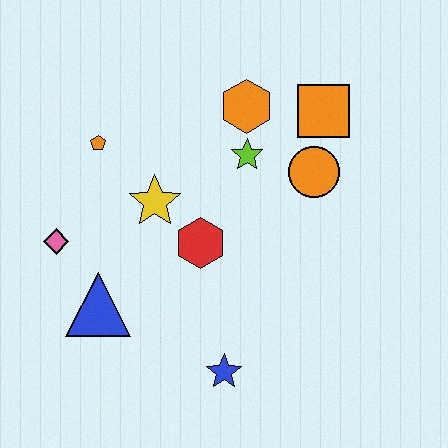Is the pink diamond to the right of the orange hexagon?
No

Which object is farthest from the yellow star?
The orange square is farthest from the yellow star.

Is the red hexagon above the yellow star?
No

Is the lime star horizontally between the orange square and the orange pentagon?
Yes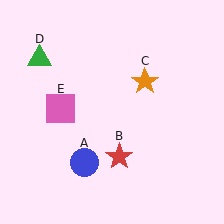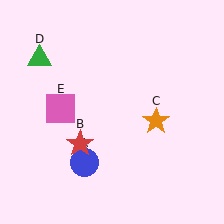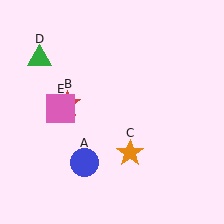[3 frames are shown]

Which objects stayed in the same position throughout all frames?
Blue circle (object A) and green triangle (object D) and pink square (object E) remained stationary.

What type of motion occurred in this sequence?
The red star (object B), orange star (object C) rotated clockwise around the center of the scene.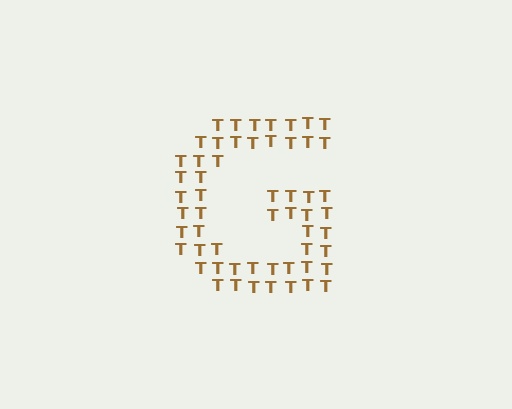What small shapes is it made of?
It is made of small letter T's.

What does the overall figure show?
The overall figure shows the letter G.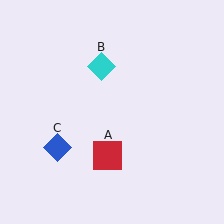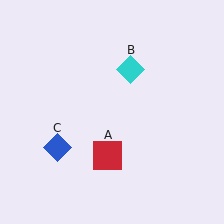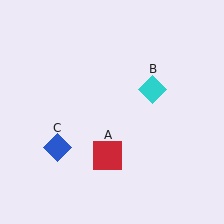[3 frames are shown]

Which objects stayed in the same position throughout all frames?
Red square (object A) and blue diamond (object C) remained stationary.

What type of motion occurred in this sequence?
The cyan diamond (object B) rotated clockwise around the center of the scene.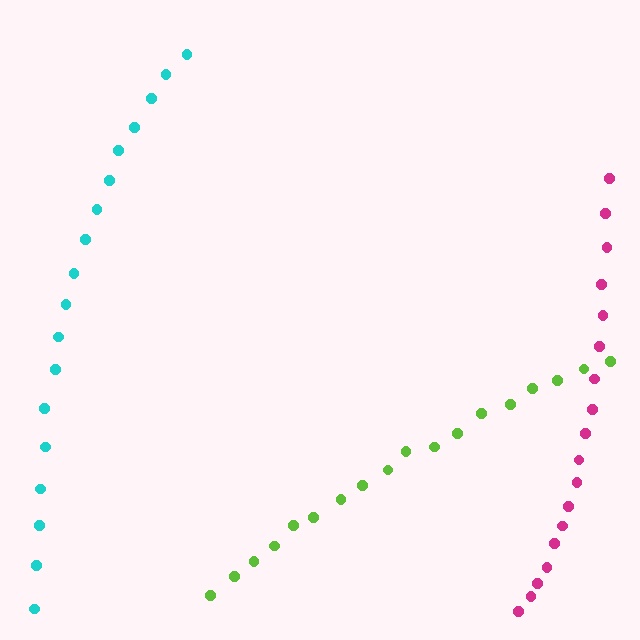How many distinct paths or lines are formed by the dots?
There are 3 distinct paths.